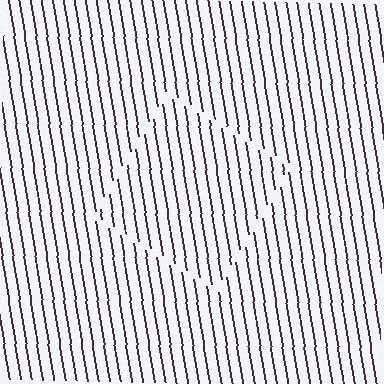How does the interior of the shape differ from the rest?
The interior of the shape contains the same grating, shifted by half a period — the contour is defined by the phase discontinuity where line-ends from the inner and outer gratings abut.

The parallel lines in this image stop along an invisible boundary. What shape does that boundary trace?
An illusory square. The interior of the shape contains the same grating, shifted by half a period — the contour is defined by the phase discontinuity where line-ends from the inner and outer gratings abut.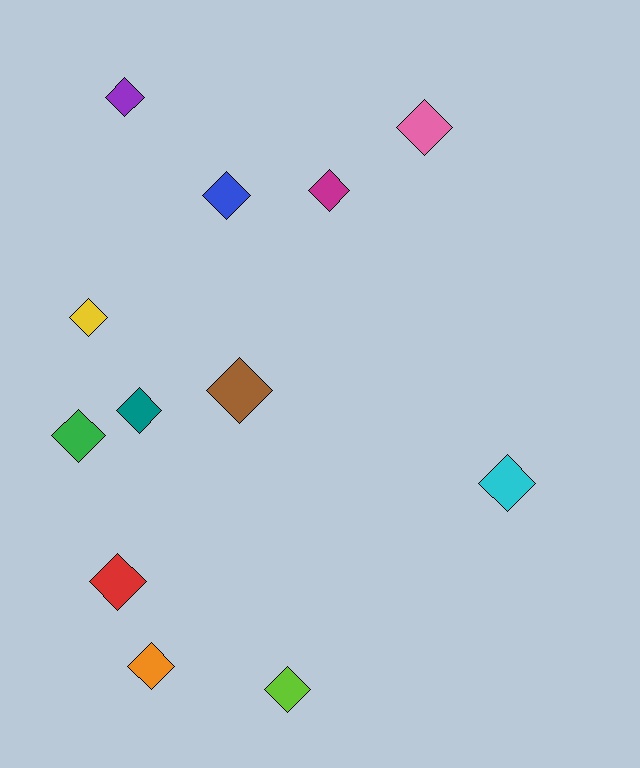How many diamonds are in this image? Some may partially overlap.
There are 12 diamonds.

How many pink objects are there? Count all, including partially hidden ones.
There is 1 pink object.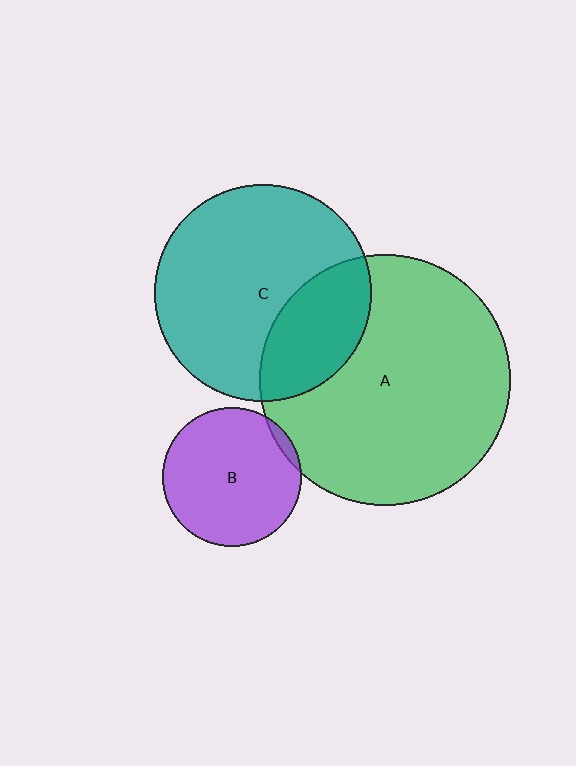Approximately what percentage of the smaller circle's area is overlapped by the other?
Approximately 5%.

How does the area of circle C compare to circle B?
Approximately 2.4 times.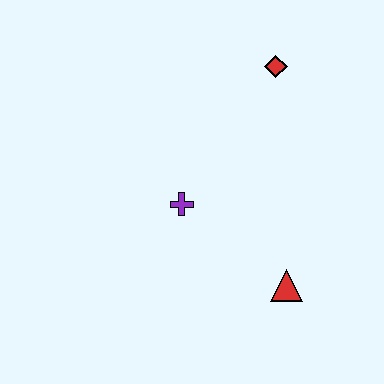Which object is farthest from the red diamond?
The red triangle is farthest from the red diamond.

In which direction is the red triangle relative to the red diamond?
The red triangle is below the red diamond.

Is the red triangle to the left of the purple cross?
No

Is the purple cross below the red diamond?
Yes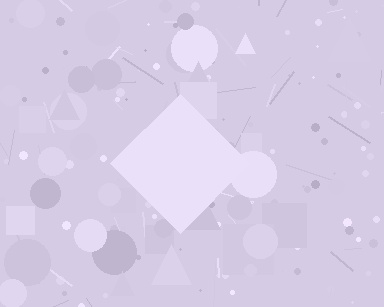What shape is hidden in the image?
A diamond is hidden in the image.